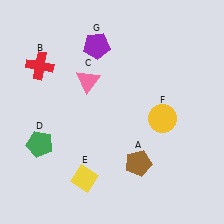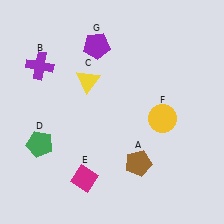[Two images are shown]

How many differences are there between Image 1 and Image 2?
There are 3 differences between the two images.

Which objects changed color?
B changed from red to purple. C changed from pink to yellow. E changed from yellow to magenta.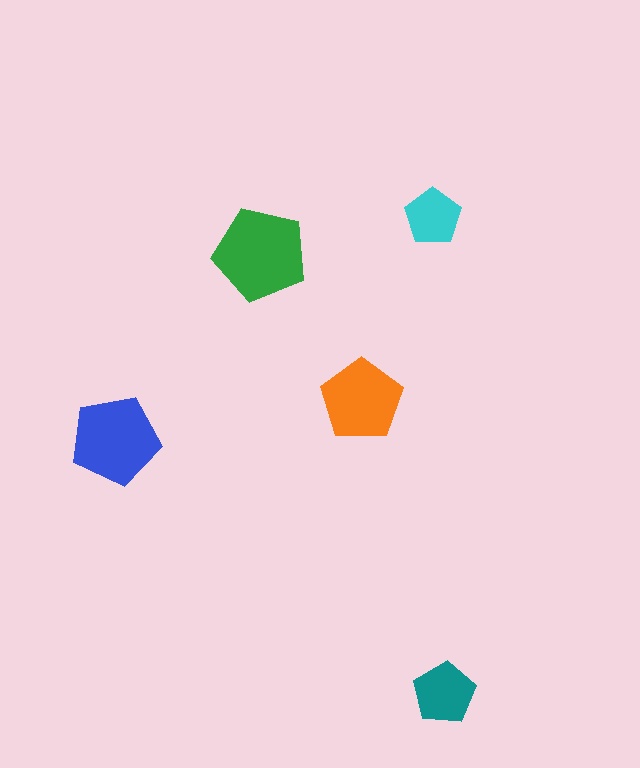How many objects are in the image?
There are 5 objects in the image.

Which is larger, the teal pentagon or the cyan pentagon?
The teal one.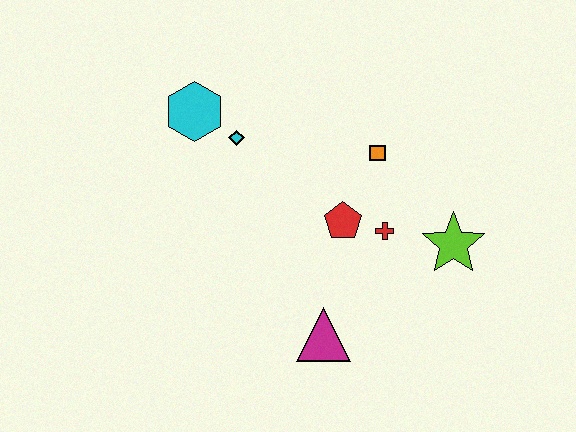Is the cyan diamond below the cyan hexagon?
Yes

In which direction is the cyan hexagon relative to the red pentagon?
The cyan hexagon is to the left of the red pentagon.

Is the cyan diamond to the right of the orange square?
No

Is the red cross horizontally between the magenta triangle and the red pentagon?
No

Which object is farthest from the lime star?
The cyan hexagon is farthest from the lime star.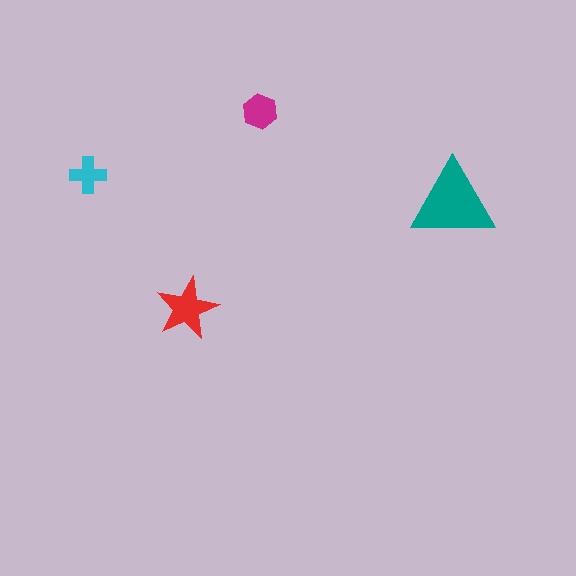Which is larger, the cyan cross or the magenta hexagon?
The magenta hexagon.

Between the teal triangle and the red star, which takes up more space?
The teal triangle.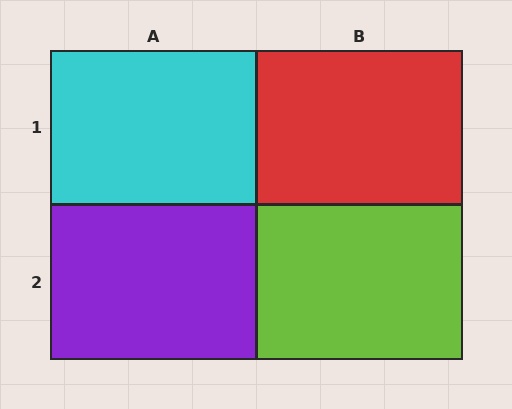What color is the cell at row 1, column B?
Red.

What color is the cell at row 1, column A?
Cyan.